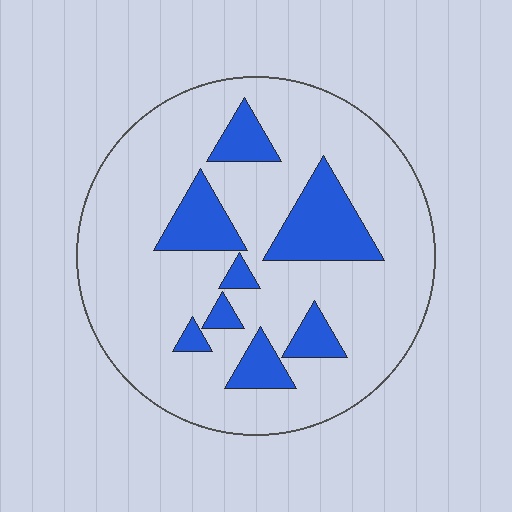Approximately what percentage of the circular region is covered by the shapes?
Approximately 20%.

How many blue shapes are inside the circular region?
8.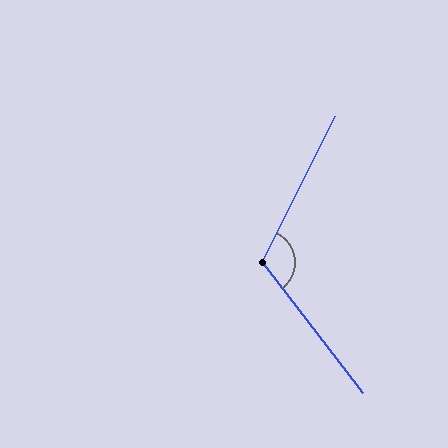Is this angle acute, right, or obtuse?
It is obtuse.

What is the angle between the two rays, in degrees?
Approximately 116 degrees.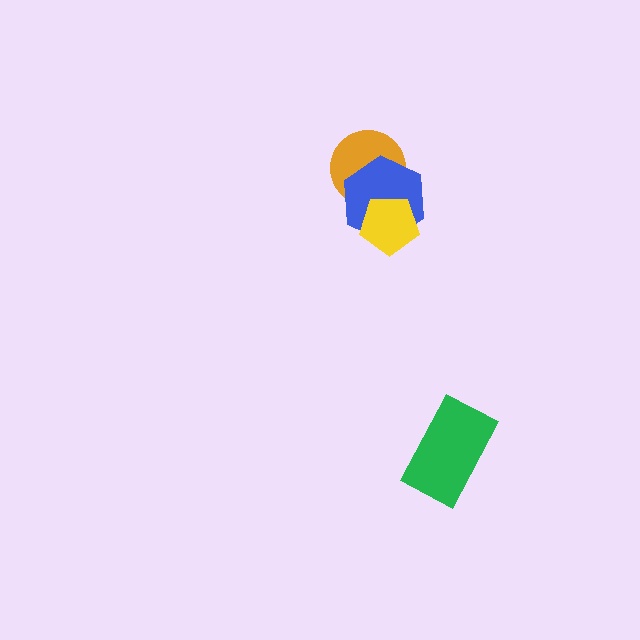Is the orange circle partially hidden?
Yes, it is partially covered by another shape.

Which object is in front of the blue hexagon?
The yellow pentagon is in front of the blue hexagon.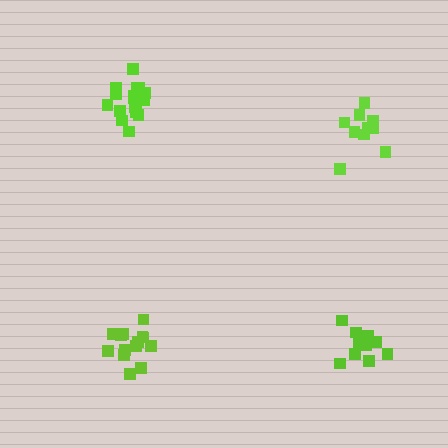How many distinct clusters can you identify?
There are 4 distinct clusters.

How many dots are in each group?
Group 1: 10 dots, Group 2: 14 dots, Group 3: 16 dots, Group 4: 10 dots (50 total).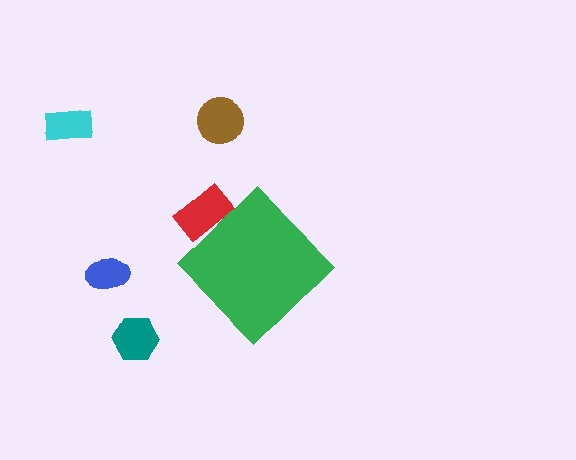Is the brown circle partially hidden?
No, the brown circle is fully visible.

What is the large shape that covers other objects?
A green diamond.